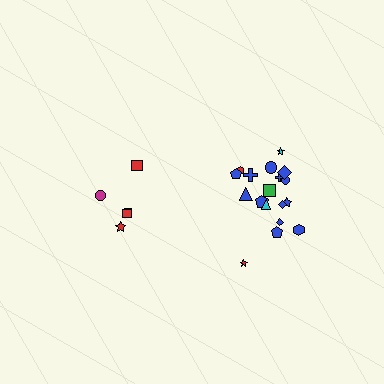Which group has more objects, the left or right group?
The right group.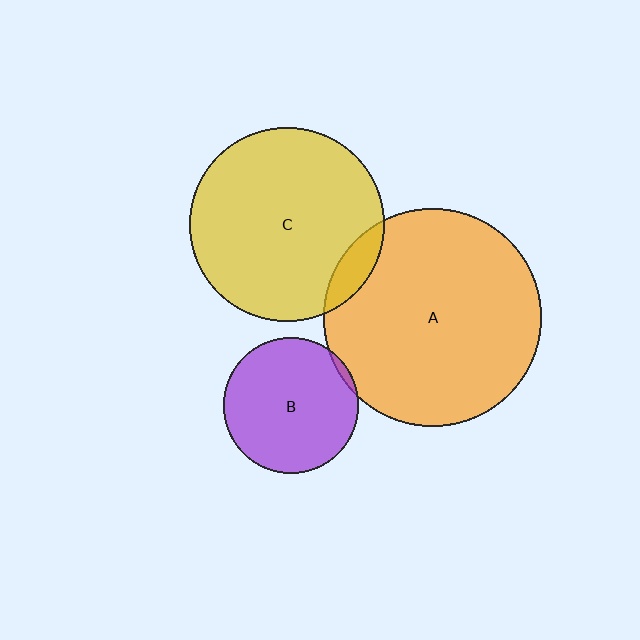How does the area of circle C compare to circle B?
Approximately 2.1 times.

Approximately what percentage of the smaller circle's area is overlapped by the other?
Approximately 10%.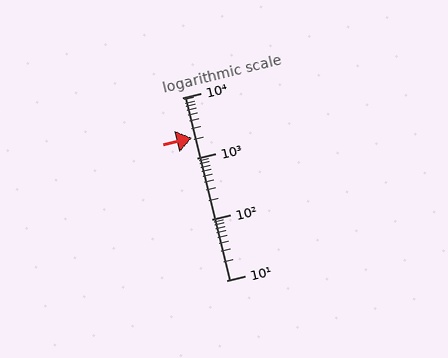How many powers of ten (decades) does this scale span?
The scale spans 3 decades, from 10 to 10000.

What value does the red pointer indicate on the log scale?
The pointer indicates approximately 2200.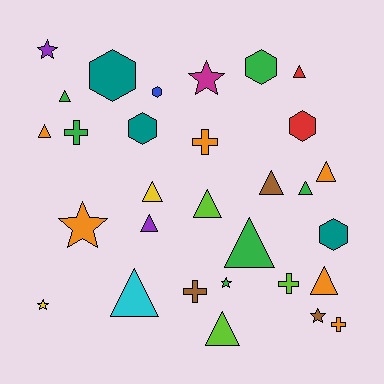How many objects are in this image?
There are 30 objects.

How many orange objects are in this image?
There are 6 orange objects.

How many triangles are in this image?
There are 13 triangles.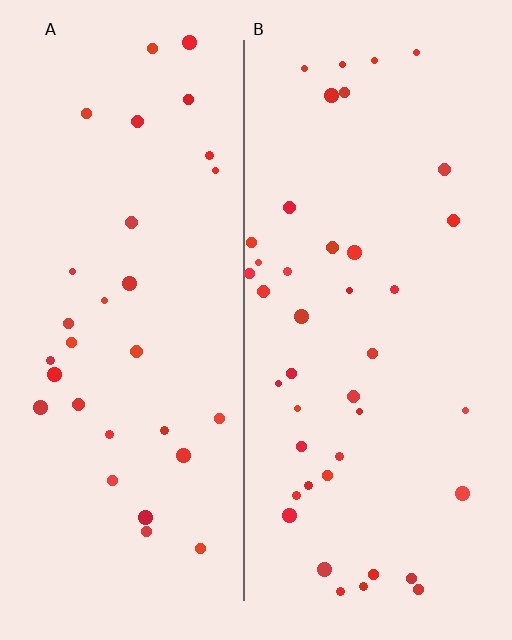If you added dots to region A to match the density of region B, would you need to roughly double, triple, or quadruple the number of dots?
Approximately double.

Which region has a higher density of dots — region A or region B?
B (the right).